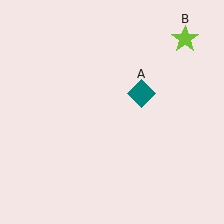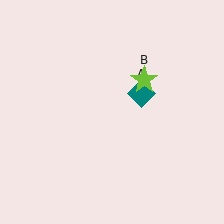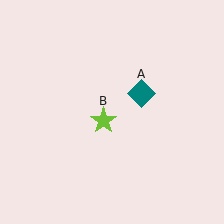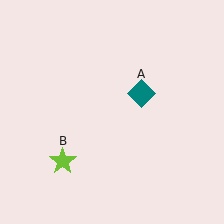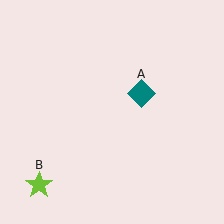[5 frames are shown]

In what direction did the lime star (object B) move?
The lime star (object B) moved down and to the left.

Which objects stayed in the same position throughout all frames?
Teal diamond (object A) remained stationary.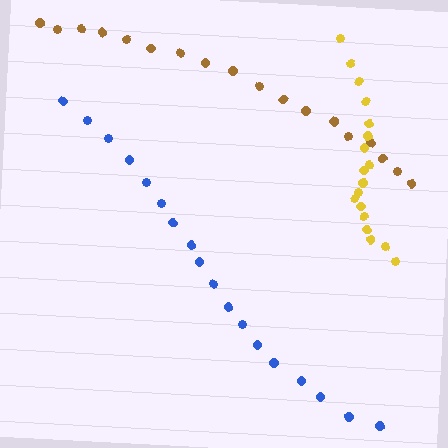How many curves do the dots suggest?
There are 3 distinct paths.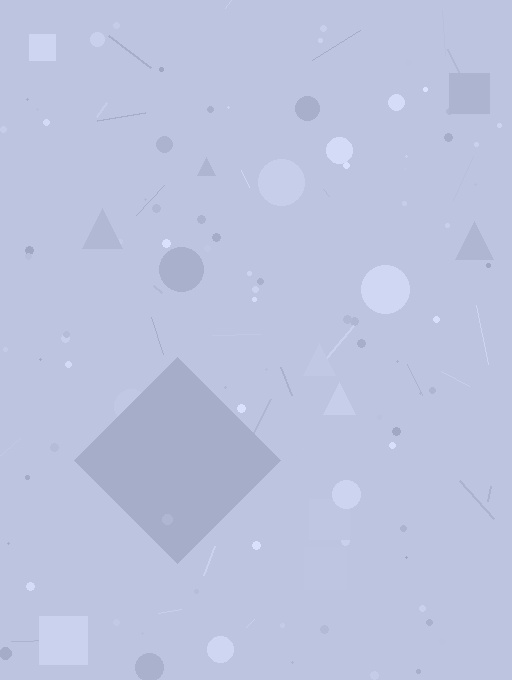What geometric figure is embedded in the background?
A diamond is embedded in the background.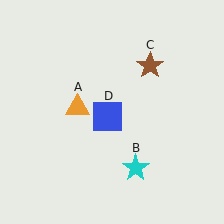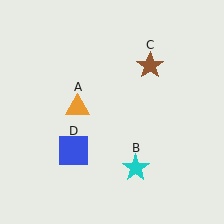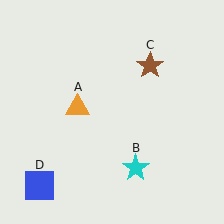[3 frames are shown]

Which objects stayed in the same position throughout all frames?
Orange triangle (object A) and cyan star (object B) and brown star (object C) remained stationary.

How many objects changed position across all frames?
1 object changed position: blue square (object D).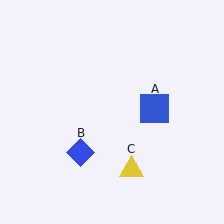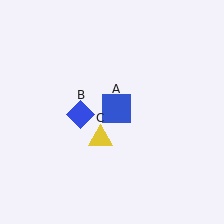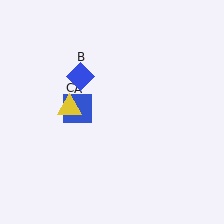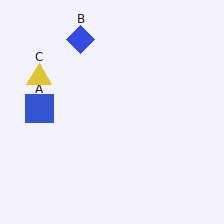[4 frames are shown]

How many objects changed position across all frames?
3 objects changed position: blue square (object A), blue diamond (object B), yellow triangle (object C).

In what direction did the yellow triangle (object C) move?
The yellow triangle (object C) moved up and to the left.